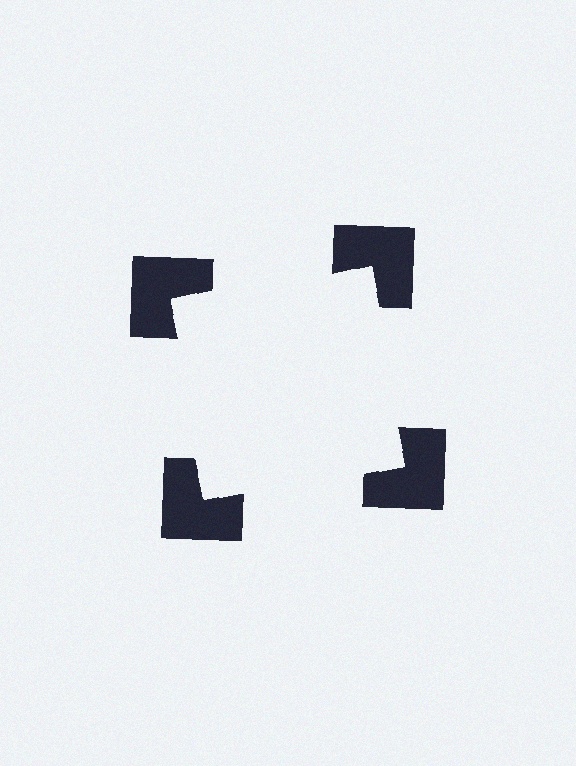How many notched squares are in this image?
There are 4 — one at each vertex of the illusory square.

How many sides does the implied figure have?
4 sides.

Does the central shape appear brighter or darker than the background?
It typically appears slightly brighter than the background, even though no actual brightness change is drawn.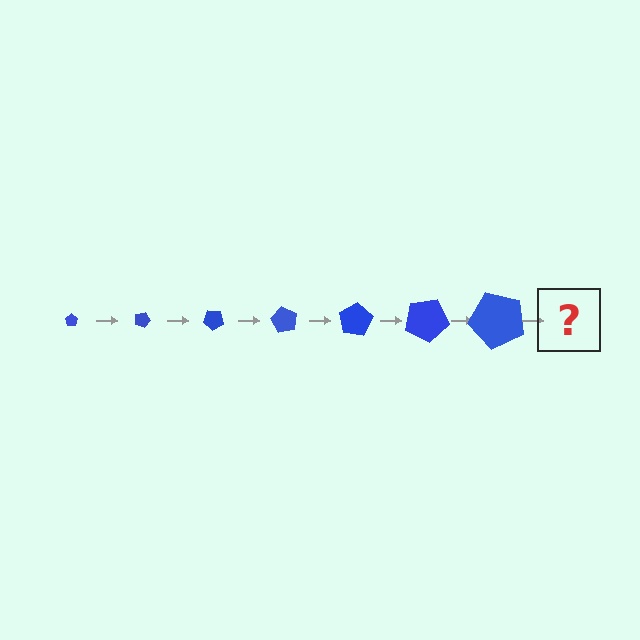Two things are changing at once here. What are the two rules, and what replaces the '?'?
The two rules are that the pentagon grows larger each step and it rotates 20 degrees each step. The '?' should be a pentagon, larger than the previous one and rotated 140 degrees from the start.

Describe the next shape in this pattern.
It should be a pentagon, larger than the previous one and rotated 140 degrees from the start.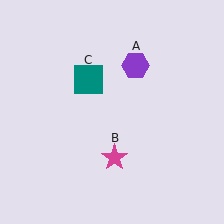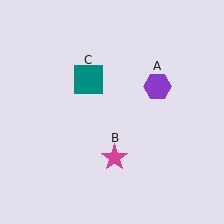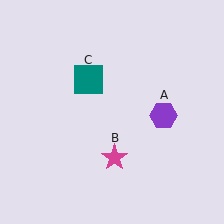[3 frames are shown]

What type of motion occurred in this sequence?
The purple hexagon (object A) rotated clockwise around the center of the scene.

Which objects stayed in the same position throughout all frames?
Magenta star (object B) and teal square (object C) remained stationary.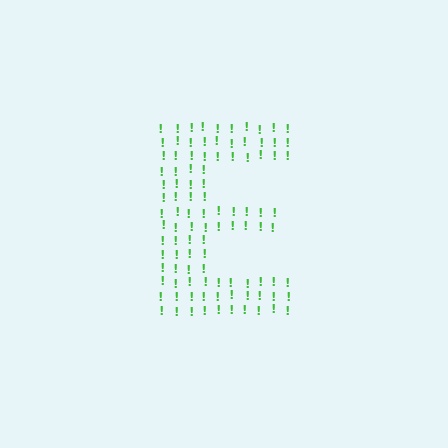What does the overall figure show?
The overall figure shows the letter E.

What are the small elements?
The small elements are exclamation marks.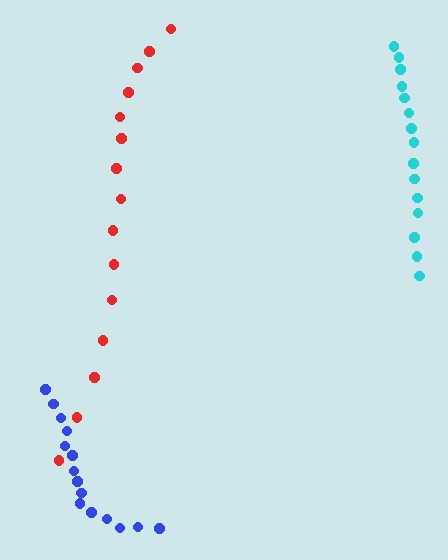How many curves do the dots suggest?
There are 3 distinct paths.